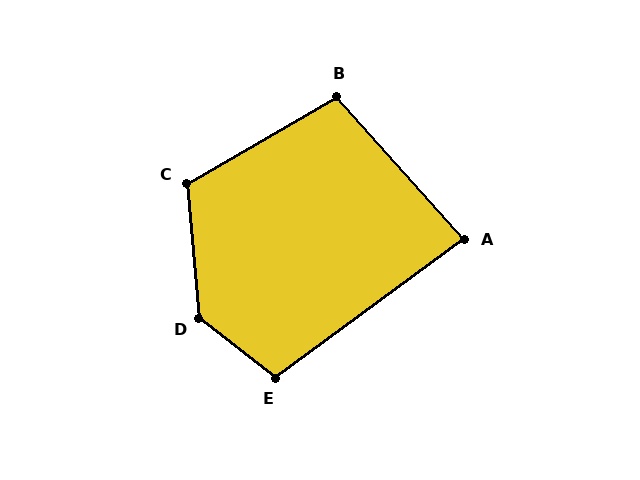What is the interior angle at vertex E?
Approximately 106 degrees (obtuse).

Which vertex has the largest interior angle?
D, at approximately 132 degrees.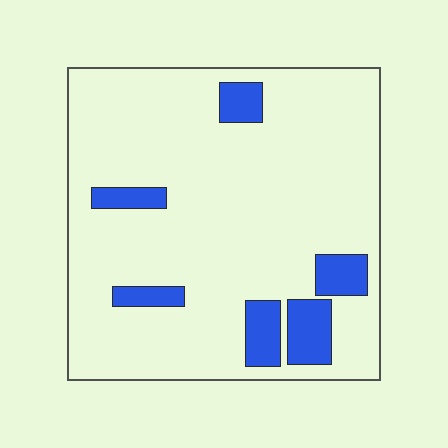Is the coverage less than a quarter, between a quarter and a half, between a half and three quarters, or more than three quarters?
Less than a quarter.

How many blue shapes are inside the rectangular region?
6.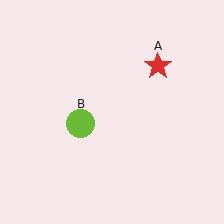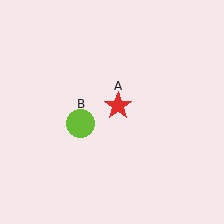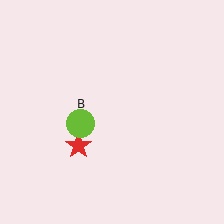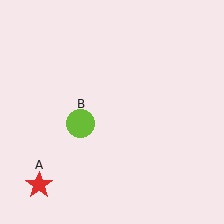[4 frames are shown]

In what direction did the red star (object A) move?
The red star (object A) moved down and to the left.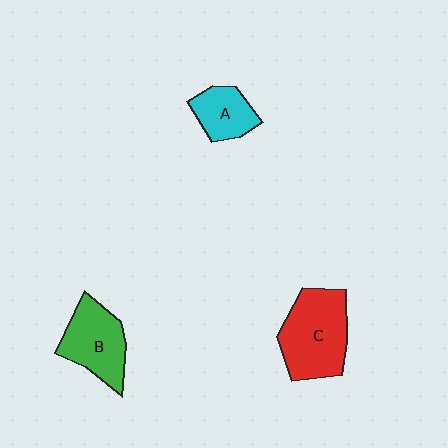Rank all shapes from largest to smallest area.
From largest to smallest: C (red), B (green), A (cyan).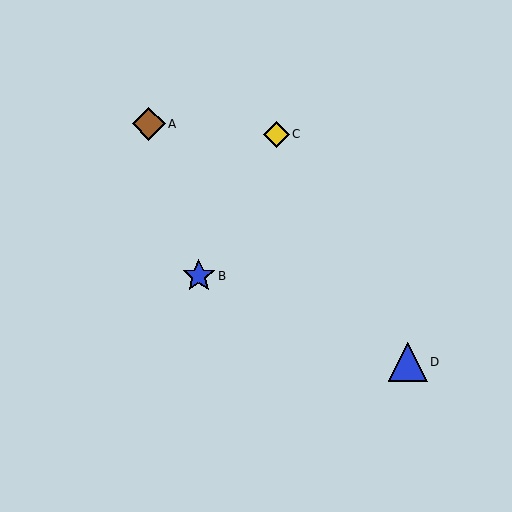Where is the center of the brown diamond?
The center of the brown diamond is at (149, 124).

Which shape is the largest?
The blue triangle (labeled D) is the largest.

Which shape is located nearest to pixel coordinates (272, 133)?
The yellow diamond (labeled C) at (276, 134) is nearest to that location.